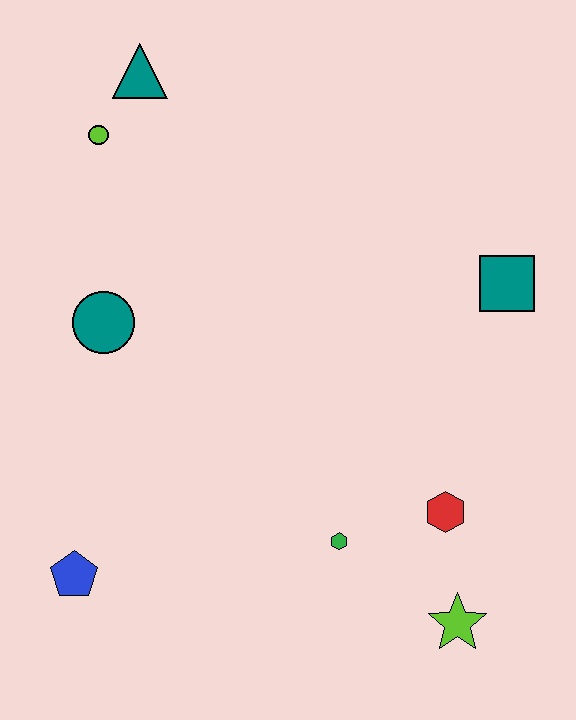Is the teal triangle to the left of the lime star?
Yes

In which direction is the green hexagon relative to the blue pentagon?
The green hexagon is to the right of the blue pentagon.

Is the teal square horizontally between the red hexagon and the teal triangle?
No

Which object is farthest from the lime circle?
The lime star is farthest from the lime circle.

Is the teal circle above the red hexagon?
Yes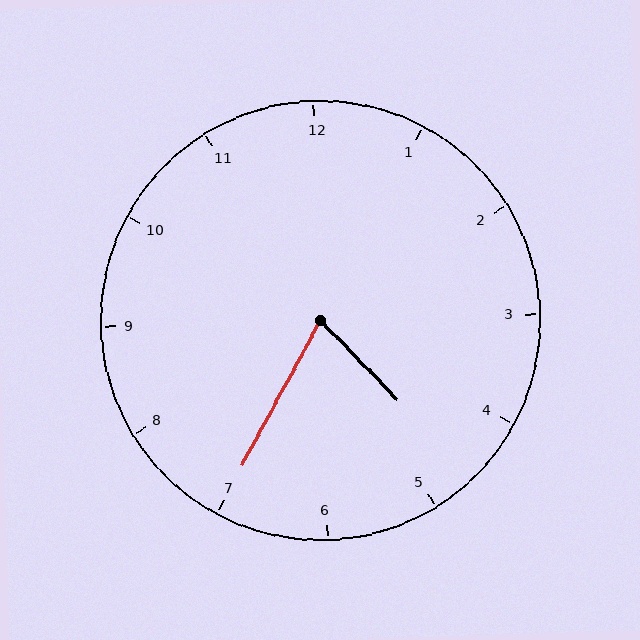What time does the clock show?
4:35.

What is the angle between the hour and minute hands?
Approximately 72 degrees.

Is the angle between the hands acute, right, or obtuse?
It is acute.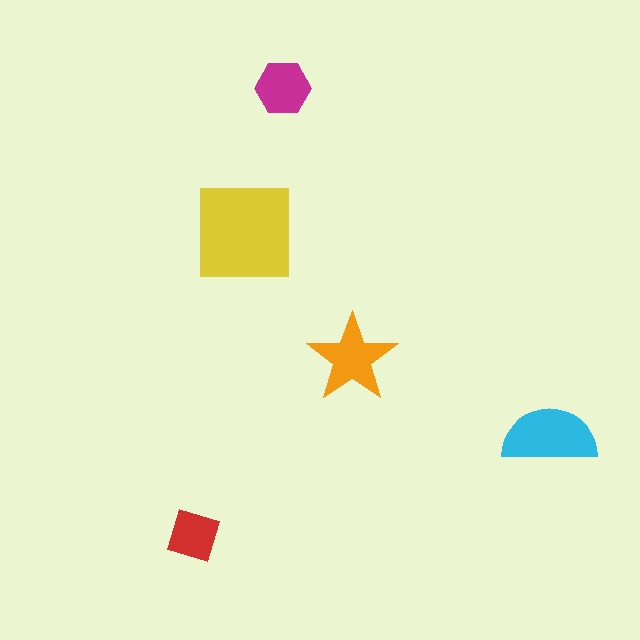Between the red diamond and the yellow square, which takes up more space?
The yellow square.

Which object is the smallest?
The red diamond.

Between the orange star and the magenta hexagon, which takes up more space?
The orange star.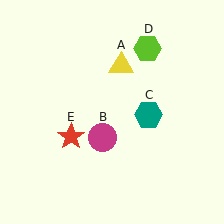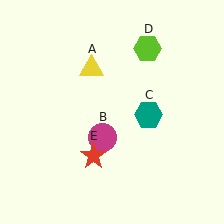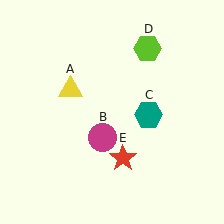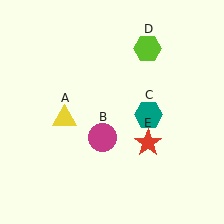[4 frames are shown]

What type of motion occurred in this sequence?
The yellow triangle (object A), red star (object E) rotated counterclockwise around the center of the scene.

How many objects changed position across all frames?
2 objects changed position: yellow triangle (object A), red star (object E).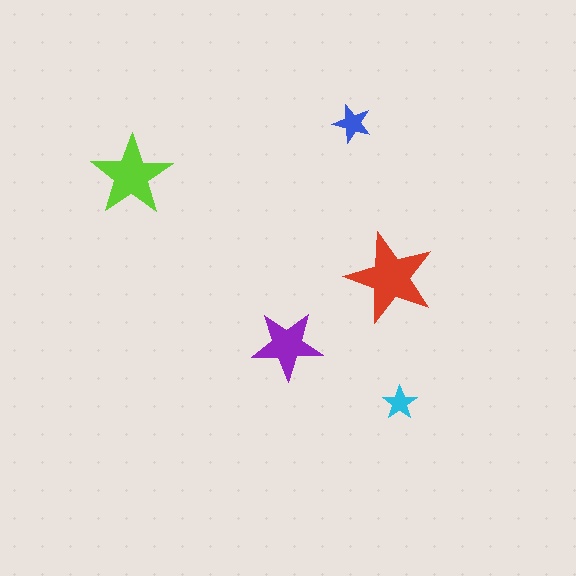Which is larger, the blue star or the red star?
The red one.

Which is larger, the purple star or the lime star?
The lime one.